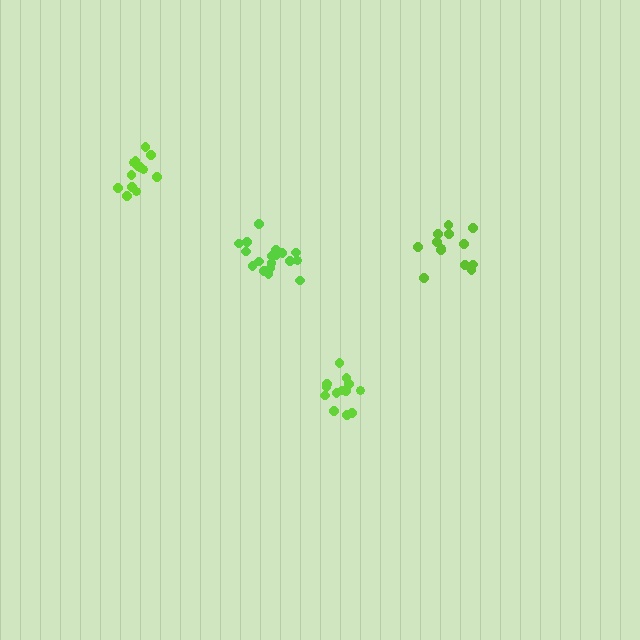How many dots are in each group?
Group 1: 13 dots, Group 2: 13 dots, Group 3: 18 dots, Group 4: 13 dots (57 total).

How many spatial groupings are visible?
There are 4 spatial groupings.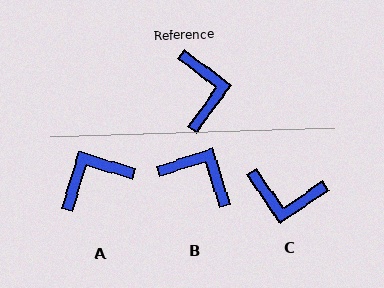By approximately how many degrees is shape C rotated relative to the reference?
Approximately 109 degrees clockwise.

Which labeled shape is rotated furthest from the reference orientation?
A, about 110 degrees away.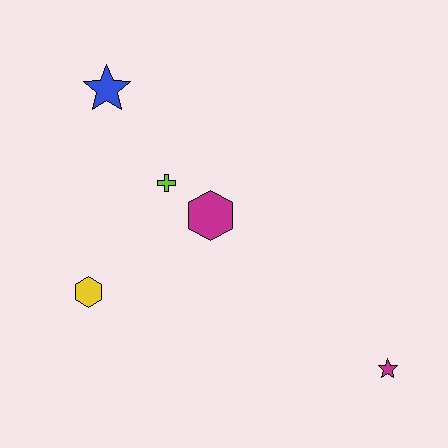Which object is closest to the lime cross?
The magenta hexagon is closest to the lime cross.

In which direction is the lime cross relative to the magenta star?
The lime cross is to the left of the magenta star.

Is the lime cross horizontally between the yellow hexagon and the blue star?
No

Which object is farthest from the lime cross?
The magenta star is farthest from the lime cross.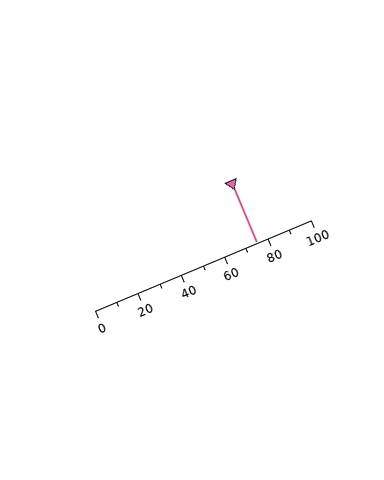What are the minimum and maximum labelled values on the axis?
The axis runs from 0 to 100.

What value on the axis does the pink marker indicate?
The marker indicates approximately 75.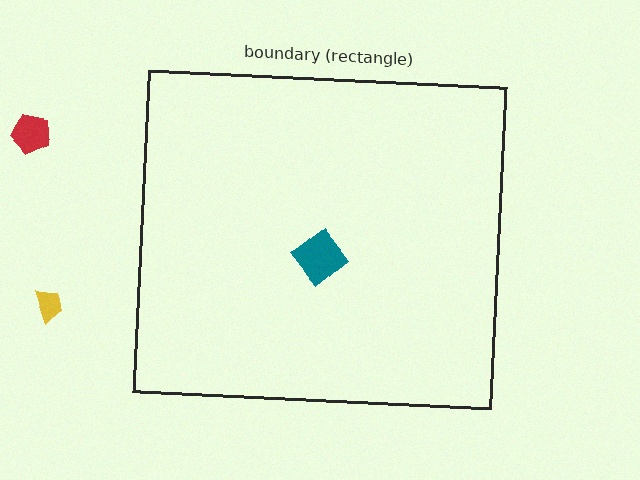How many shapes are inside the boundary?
1 inside, 2 outside.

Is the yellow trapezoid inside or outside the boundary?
Outside.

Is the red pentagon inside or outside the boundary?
Outside.